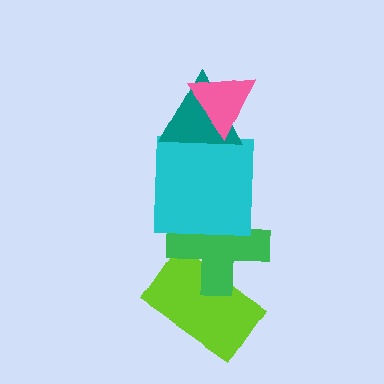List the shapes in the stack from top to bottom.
From top to bottom: the pink triangle, the teal triangle, the cyan square, the green cross, the lime rectangle.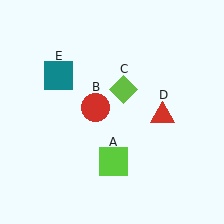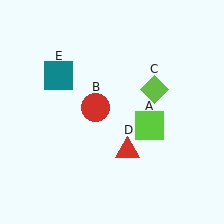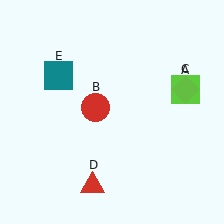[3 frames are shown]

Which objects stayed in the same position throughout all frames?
Red circle (object B) and teal square (object E) remained stationary.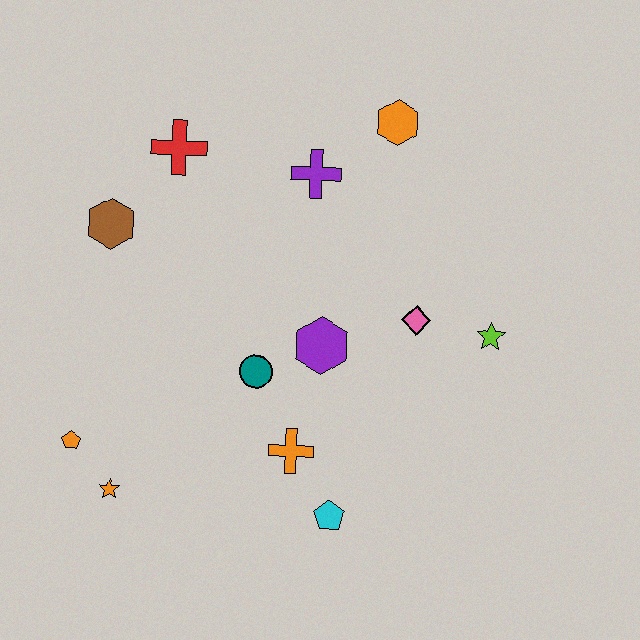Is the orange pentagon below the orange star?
No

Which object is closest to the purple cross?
The orange hexagon is closest to the purple cross.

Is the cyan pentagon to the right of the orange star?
Yes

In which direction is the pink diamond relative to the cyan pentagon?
The pink diamond is above the cyan pentagon.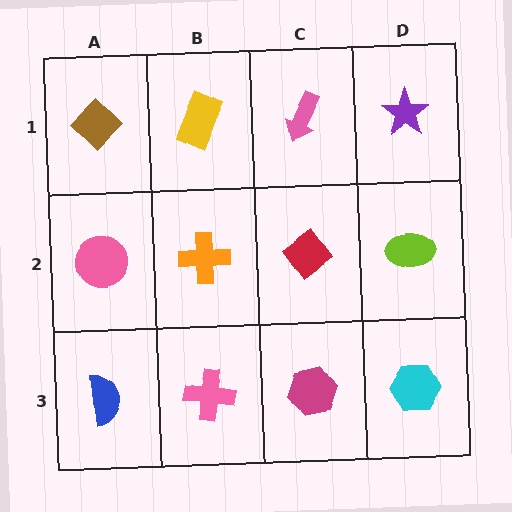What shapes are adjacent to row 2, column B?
A yellow rectangle (row 1, column B), a pink cross (row 3, column B), a pink circle (row 2, column A), a red diamond (row 2, column C).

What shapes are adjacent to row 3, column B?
An orange cross (row 2, column B), a blue semicircle (row 3, column A), a magenta hexagon (row 3, column C).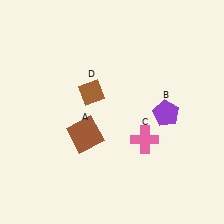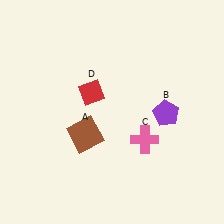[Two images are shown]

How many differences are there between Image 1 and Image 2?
There is 1 difference between the two images.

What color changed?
The diamond (D) changed from brown in Image 1 to red in Image 2.